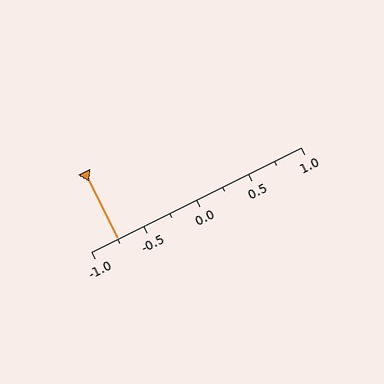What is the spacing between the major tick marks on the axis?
The major ticks are spaced 0.5 apart.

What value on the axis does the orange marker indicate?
The marker indicates approximately -0.75.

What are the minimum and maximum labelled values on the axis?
The axis runs from -1.0 to 1.0.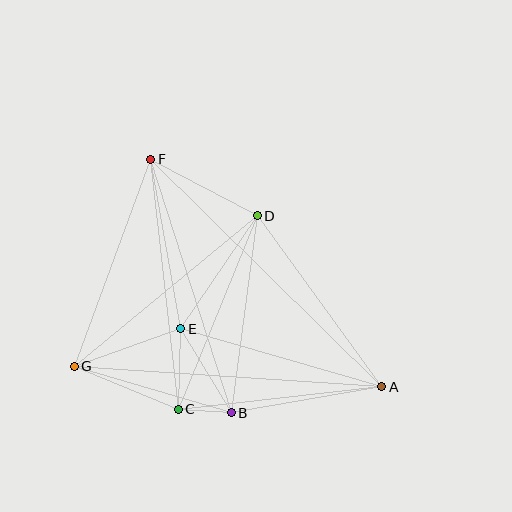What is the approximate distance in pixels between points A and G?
The distance between A and G is approximately 308 pixels.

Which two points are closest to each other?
Points B and C are closest to each other.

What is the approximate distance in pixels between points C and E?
The distance between C and E is approximately 81 pixels.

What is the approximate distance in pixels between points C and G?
The distance between C and G is approximately 113 pixels.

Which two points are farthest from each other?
Points A and F are farthest from each other.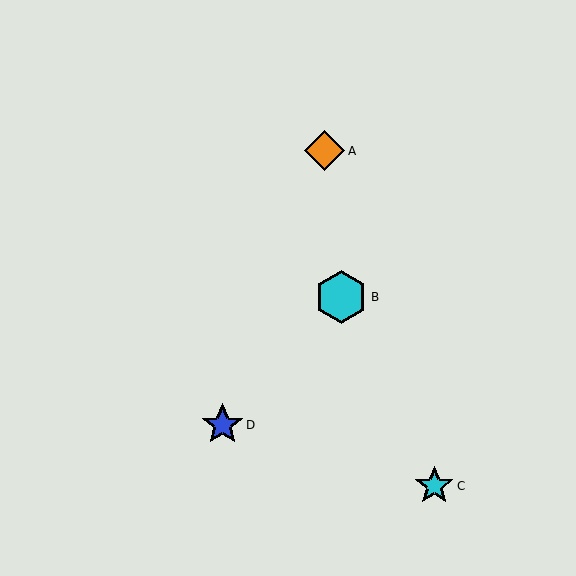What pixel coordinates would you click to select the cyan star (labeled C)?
Click at (434, 486) to select the cyan star C.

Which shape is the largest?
The cyan hexagon (labeled B) is the largest.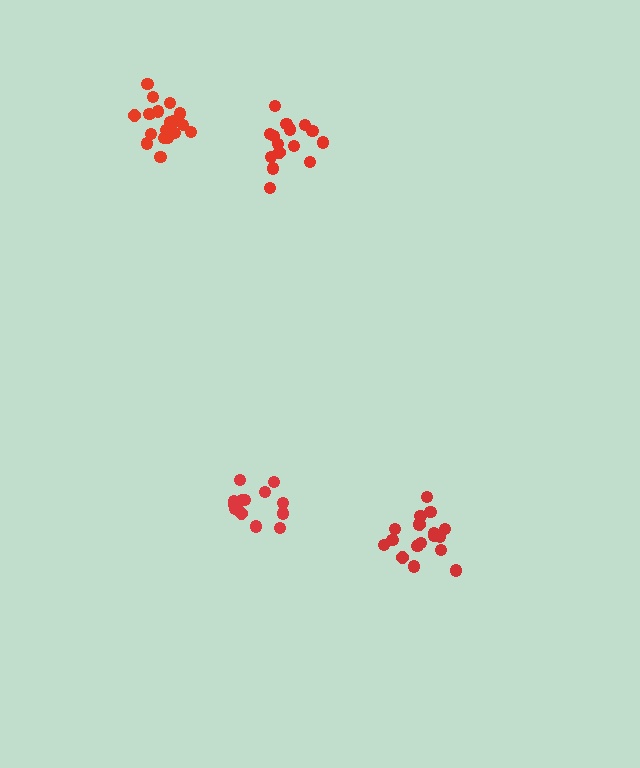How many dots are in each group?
Group 1: 14 dots, Group 2: 18 dots, Group 3: 19 dots, Group 4: 15 dots (66 total).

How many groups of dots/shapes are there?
There are 4 groups.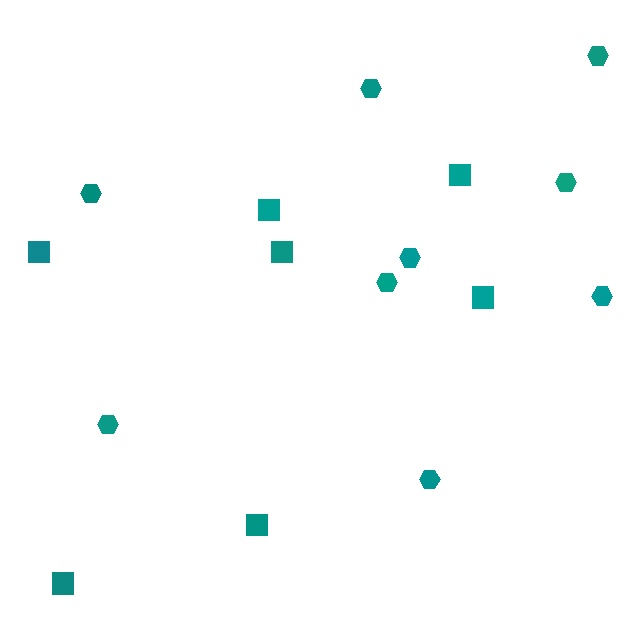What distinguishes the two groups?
There are 2 groups: one group of squares (7) and one group of hexagons (9).